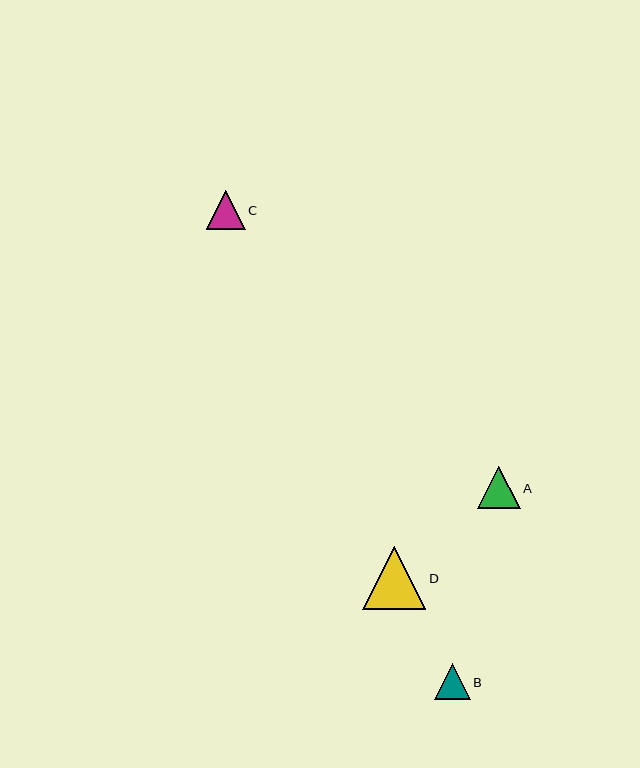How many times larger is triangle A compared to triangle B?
Triangle A is approximately 1.2 times the size of triangle B.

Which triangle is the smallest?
Triangle B is the smallest with a size of approximately 36 pixels.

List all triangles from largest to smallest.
From largest to smallest: D, A, C, B.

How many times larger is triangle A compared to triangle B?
Triangle A is approximately 1.2 times the size of triangle B.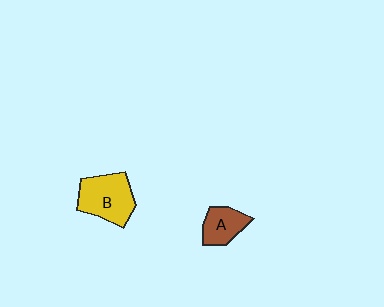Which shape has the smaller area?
Shape A (brown).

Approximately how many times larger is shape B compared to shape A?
Approximately 1.7 times.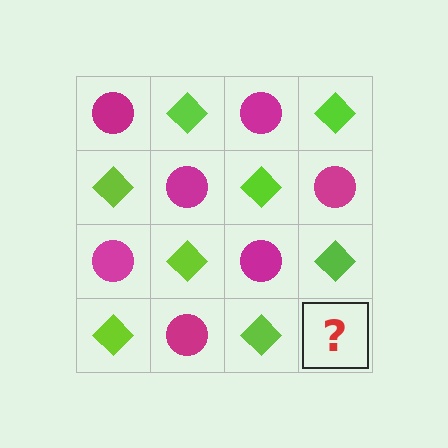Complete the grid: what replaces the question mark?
The question mark should be replaced with a magenta circle.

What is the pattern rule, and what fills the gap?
The rule is that it alternates magenta circle and lime diamond in a checkerboard pattern. The gap should be filled with a magenta circle.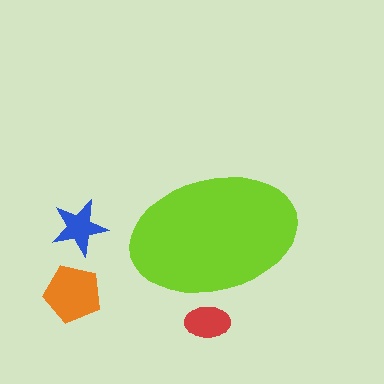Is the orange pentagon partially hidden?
No, the orange pentagon is fully visible.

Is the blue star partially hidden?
No, the blue star is fully visible.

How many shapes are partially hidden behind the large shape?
1 shape is partially hidden.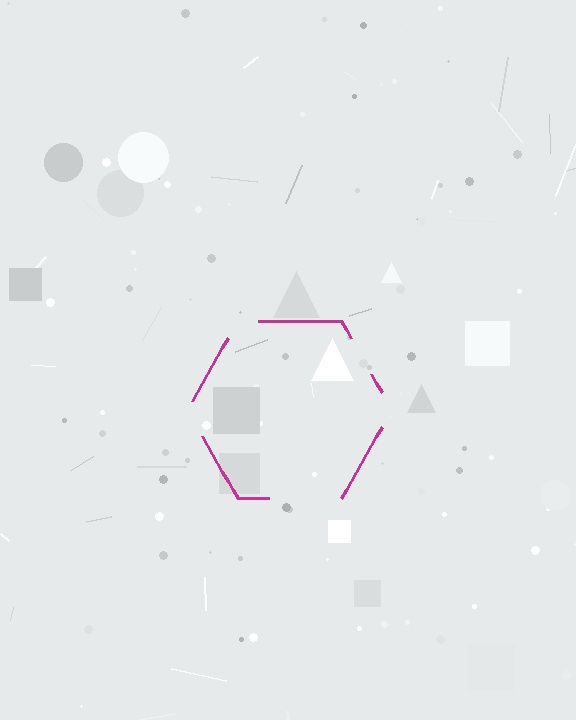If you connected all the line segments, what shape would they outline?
They would outline a hexagon.